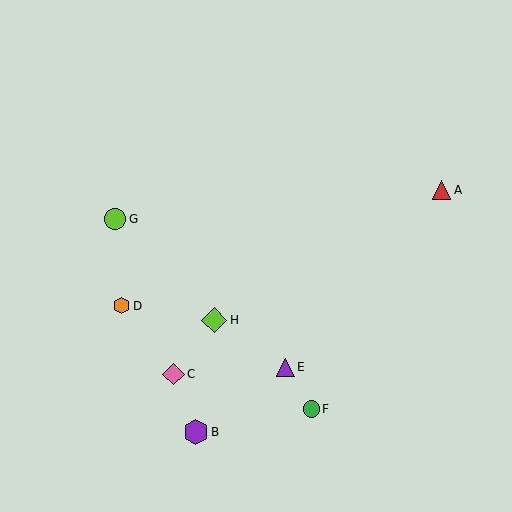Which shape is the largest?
The lime diamond (labeled H) is the largest.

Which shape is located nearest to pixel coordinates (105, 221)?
The lime circle (labeled G) at (115, 219) is nearest to that location.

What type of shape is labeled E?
Shape E is a purple triangle.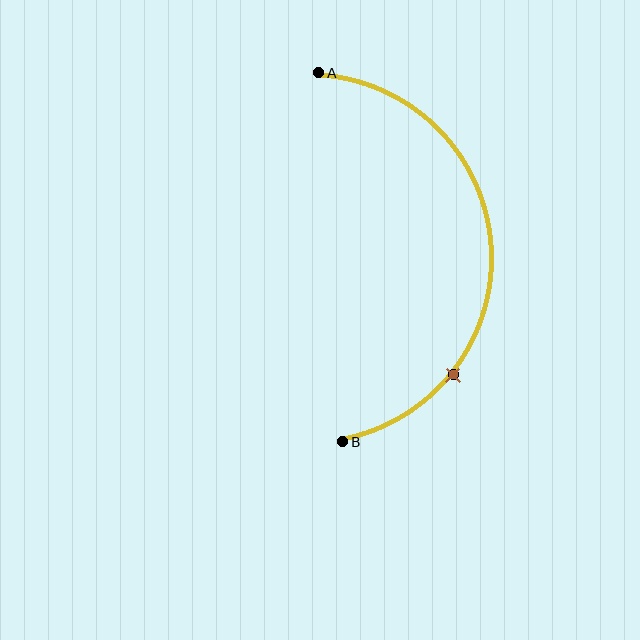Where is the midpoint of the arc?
The arc midpoint is the point on the curve farthest from the straight line joining A and B. It sits to the right of that line.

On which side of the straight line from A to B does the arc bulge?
The arc bulges to the right of the straight line connecting A and B.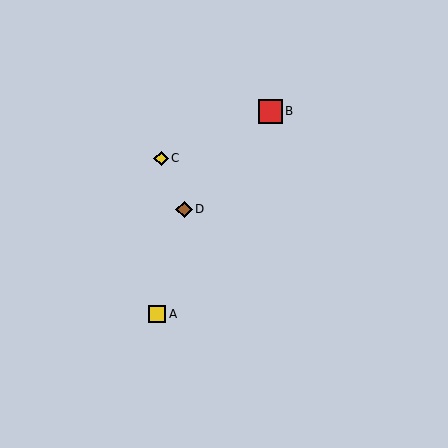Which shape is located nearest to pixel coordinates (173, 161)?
The yellow diamond (labeled C) at (161, 158) is nearest to that location.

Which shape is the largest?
The red square (labeled B) is the largest.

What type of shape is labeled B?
Shape B is a red square.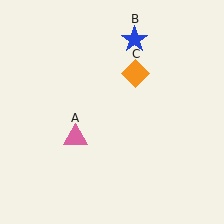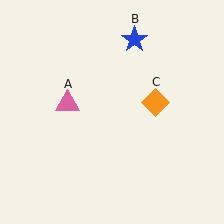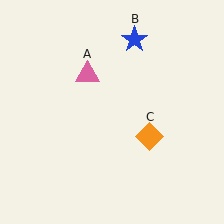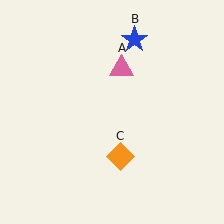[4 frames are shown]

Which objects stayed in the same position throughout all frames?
Blue star (object B) remained stationary.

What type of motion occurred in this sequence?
The pink triangle (object A), orange diamond (object C) rotated clockwise around the center of the scene.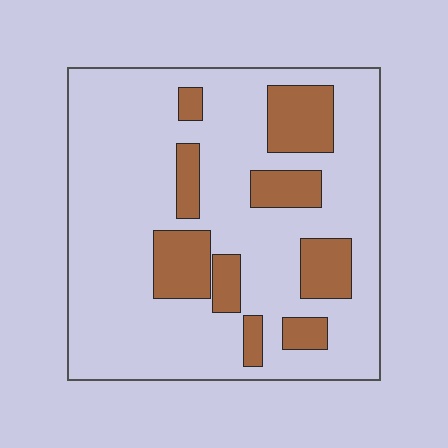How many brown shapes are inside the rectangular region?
9.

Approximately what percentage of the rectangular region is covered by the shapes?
Approximately 20%.